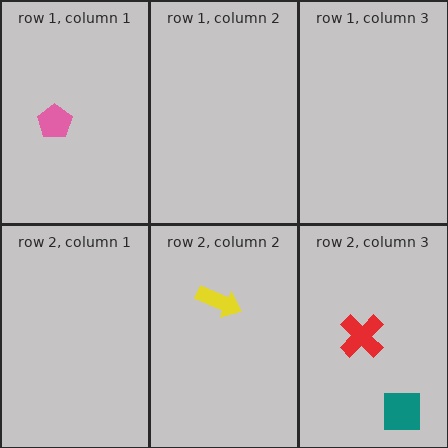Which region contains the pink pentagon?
The row 1, column 1 region.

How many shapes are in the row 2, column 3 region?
2.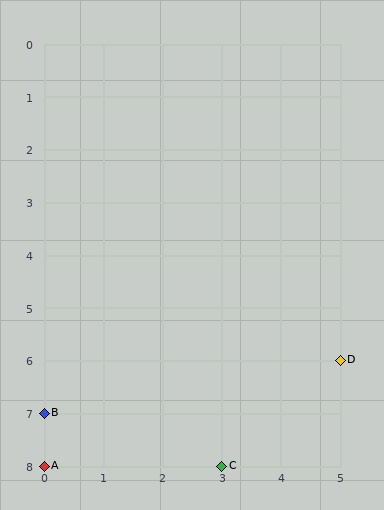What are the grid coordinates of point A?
Point A is at grid coordinates (0, 8).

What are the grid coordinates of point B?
Point B is at grid coordinates (0, 7).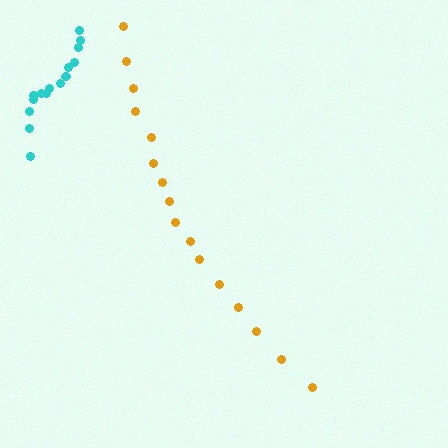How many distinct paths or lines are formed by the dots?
There are 2 distinct paths.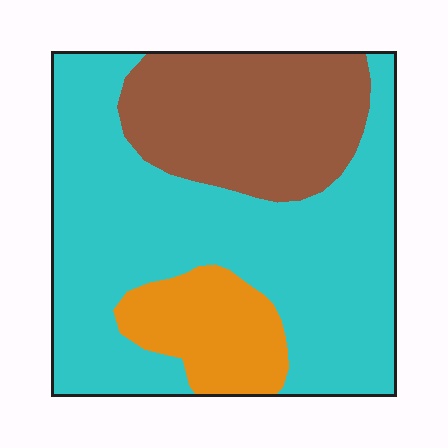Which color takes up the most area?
Cyan, at roughly 60%.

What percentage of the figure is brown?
Brown takes up between a sixth and a third of the figure.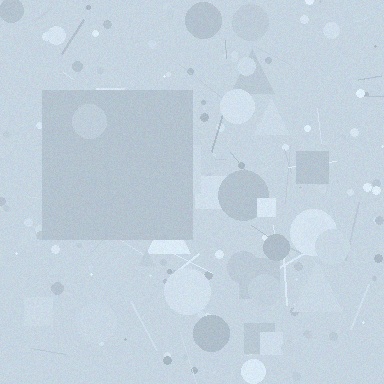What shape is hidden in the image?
A square is hidden in the image.